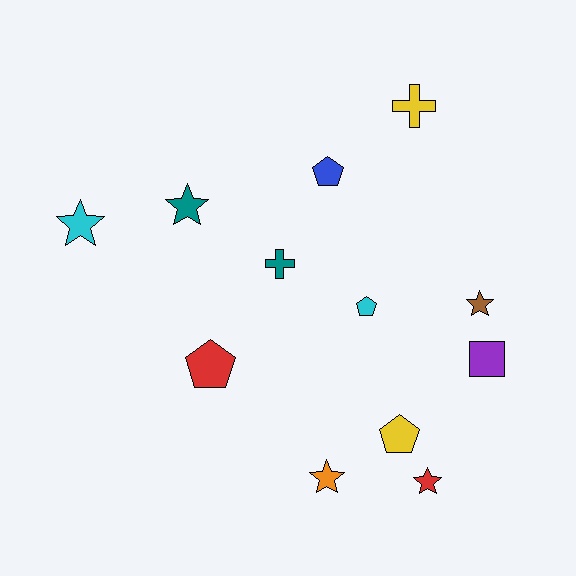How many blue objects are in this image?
There is 1 blue object.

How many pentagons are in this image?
There are 4 pentagons.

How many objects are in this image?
There are 12 objects.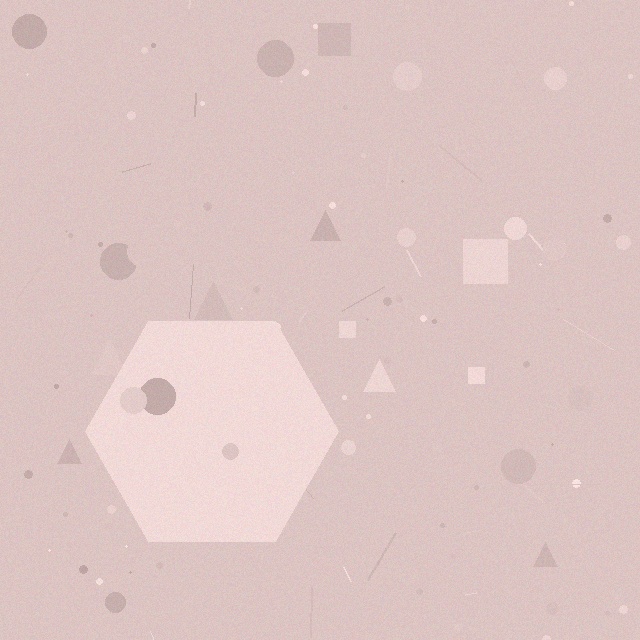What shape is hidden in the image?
A hexagon is hidden in the image.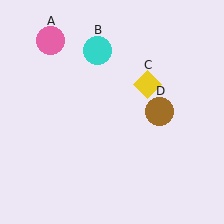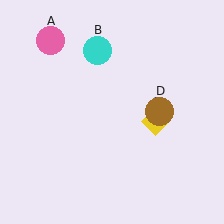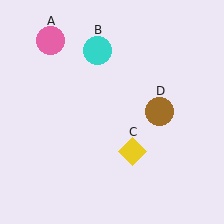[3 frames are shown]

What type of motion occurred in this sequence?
The yellow diamond (object C) rotated clockwise around the center of the scene.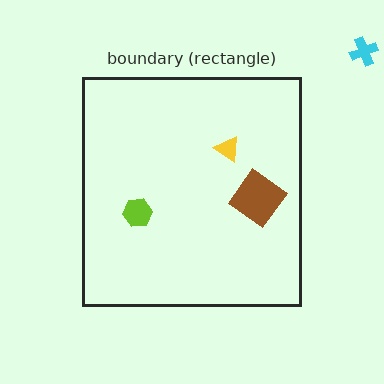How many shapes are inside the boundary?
3 inside, 1 outside.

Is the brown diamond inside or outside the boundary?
Inside.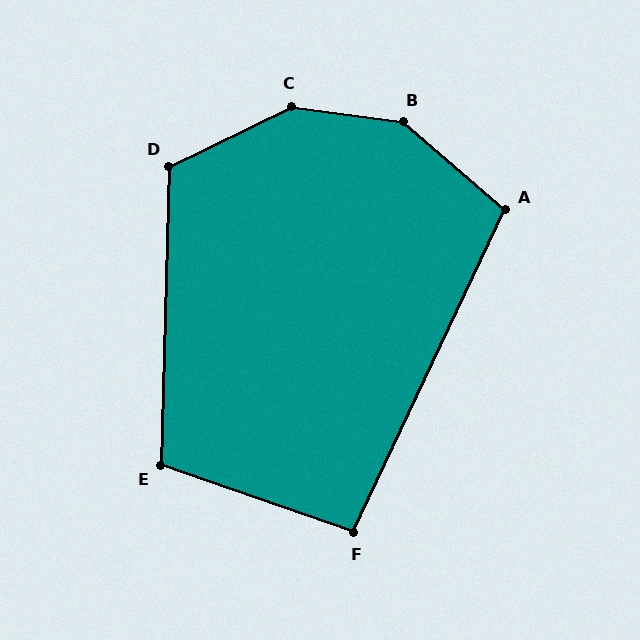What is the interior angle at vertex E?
Approximately 108 degrees (obtuse).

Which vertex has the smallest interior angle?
F, at approximately 96 degrees.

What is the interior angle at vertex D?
Approximately 118 degrees (obtuse).